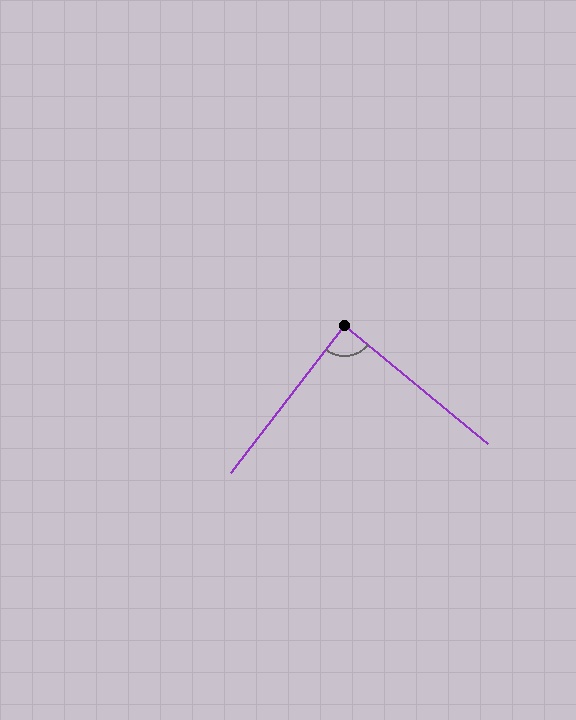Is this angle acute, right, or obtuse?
It is approximately a right angle.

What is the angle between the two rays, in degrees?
Approximately 88 degrees.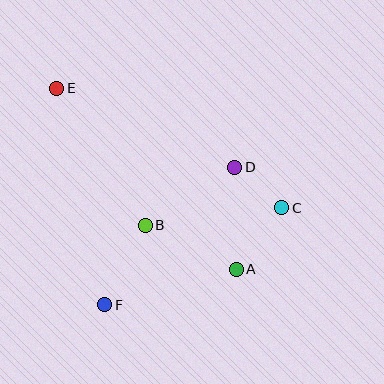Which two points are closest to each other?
Points C and D are closest to each other.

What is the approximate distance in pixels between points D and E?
The distance between D and E is approximately 195 pixels.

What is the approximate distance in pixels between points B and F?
The distance between B and F is approximately 89 pixels.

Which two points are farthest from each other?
Points C and E are farthest from each other.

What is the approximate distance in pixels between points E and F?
The distance between E and F is approximately 222 pixels.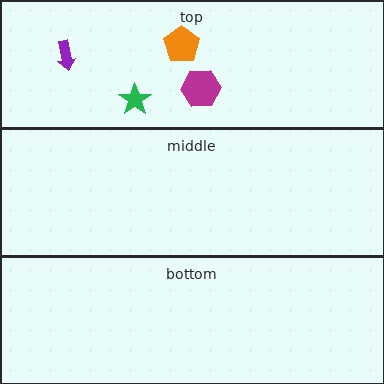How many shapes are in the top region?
4.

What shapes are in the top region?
The purple arrow, the green star, the orange pentagon, the magenta hexagon.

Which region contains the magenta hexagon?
The top region.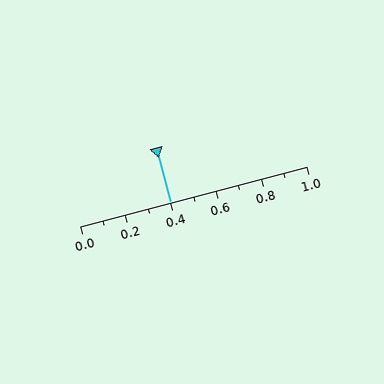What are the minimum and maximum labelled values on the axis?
The axis runs from 0.0 to 1.0.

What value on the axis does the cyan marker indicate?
The marker indicates approximately 0.4.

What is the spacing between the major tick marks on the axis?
The major ticks are spaced 0.2 apart.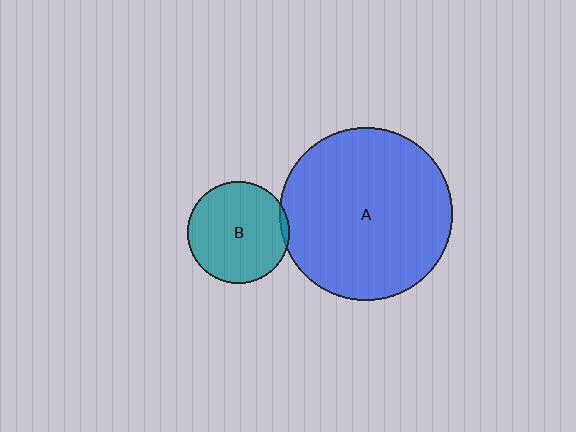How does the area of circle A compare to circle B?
Approximately 2.9 times.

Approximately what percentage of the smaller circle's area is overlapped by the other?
Approximately 5%.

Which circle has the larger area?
Circle A (blue).